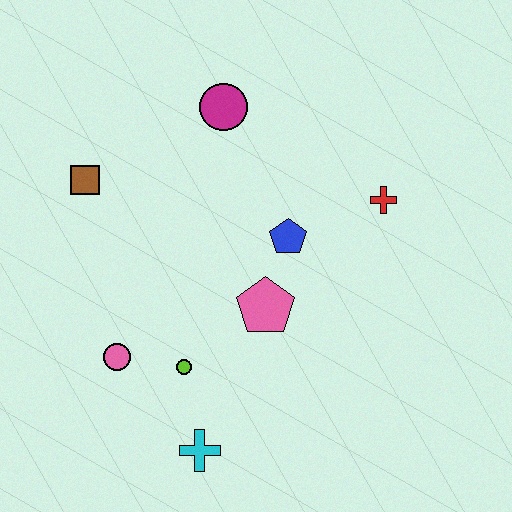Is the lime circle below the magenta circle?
Yes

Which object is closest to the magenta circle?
The blue pentagon is closest to the magenta circle.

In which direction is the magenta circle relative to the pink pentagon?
The magenta circle is above the pink pentagon.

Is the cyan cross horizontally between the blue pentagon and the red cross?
No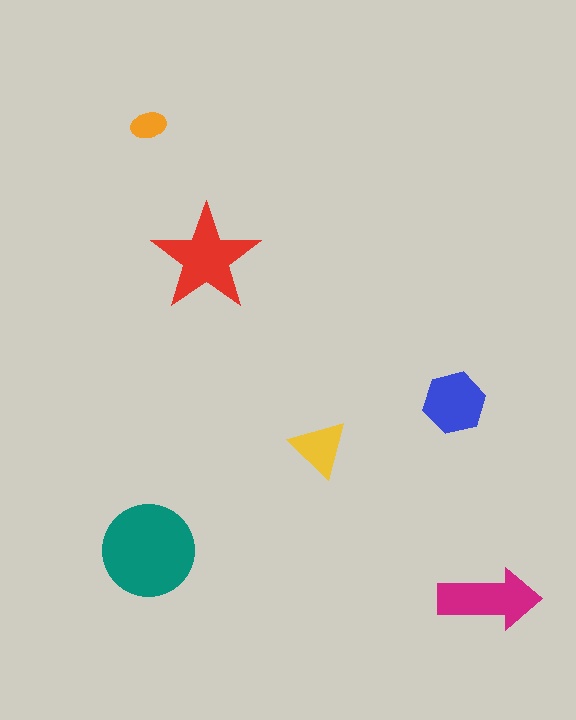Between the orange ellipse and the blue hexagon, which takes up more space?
The blue hexagon.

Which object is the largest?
The teal circle.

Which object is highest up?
The orange ellipse is topmost.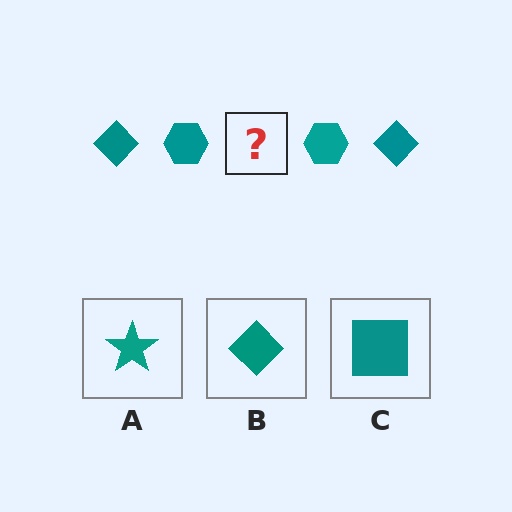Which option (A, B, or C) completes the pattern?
B.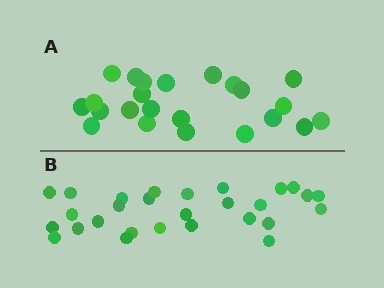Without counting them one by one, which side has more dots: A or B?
Region B (the bottom region) has more dots.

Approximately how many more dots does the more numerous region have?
Region B has about 5 more dots than region A.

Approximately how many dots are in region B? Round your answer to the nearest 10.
About 30 dots. (The exact count is 28, which rounds to 30.)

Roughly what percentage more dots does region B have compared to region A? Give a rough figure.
About 20% more.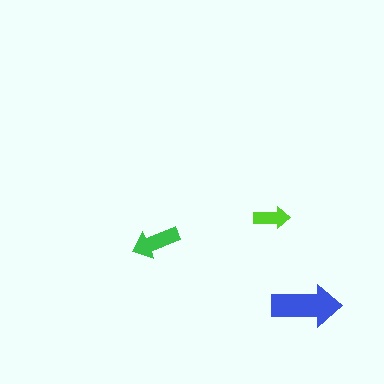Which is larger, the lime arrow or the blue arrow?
The blue one.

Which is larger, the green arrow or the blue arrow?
The blue one.